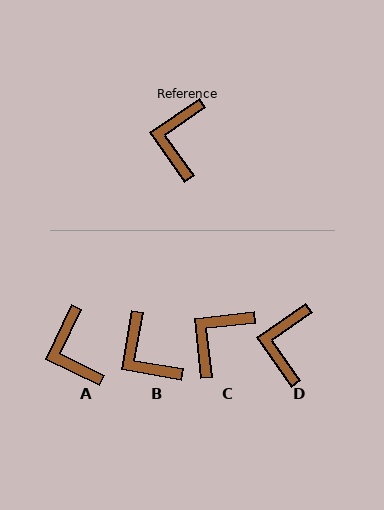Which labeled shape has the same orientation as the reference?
D.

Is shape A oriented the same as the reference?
No, it is off by about 29 degrees.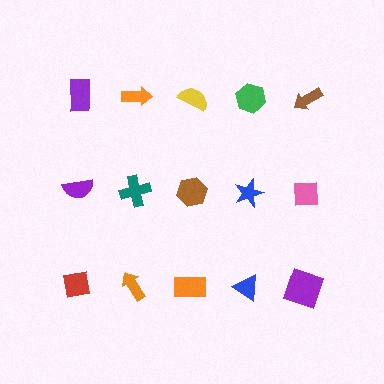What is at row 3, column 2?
An orange arrow.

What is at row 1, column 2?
An orange arrow.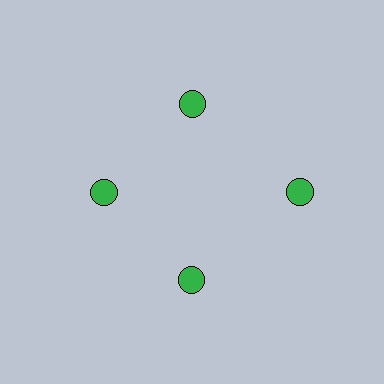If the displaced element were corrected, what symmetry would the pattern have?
It would have 4-fold rotational symmetry — the pattern would map onto itself every 90 degrees.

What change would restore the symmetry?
The symmetry would be restored by moving it inward, back onto the ring so that all 4 circles sit at equal angles and equal distance from the center.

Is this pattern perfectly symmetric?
No. The 4 green circles are arranged in a ring, but one element near the 3 o'clock position is pushed outward from the center, breaking the 4-fold rotational symmetry.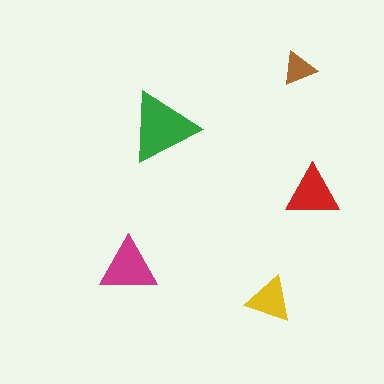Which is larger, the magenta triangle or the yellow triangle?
The magenta one.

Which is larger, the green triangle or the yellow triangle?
The green one.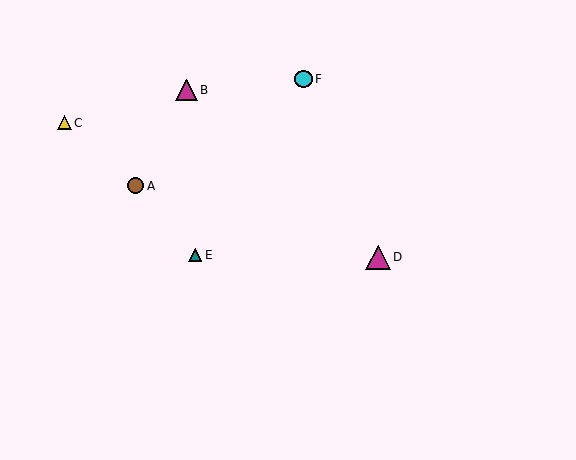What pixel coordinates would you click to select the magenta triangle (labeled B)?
Click at (186, 90) to select the magenta triangle B.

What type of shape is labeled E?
Shape E is a teal triangle.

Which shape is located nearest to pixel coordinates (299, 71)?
The cyan circle (labeled F) at (303, 79) is nearest to that location.